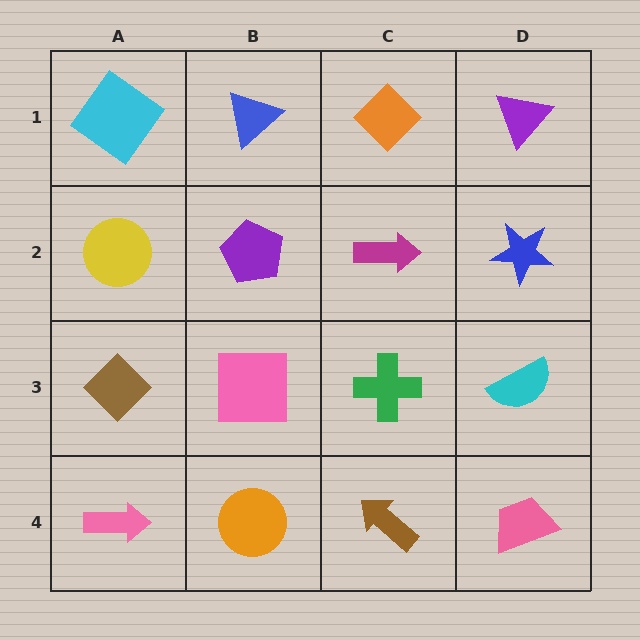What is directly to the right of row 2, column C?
A blue star.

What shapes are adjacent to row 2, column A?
A cyan diamond (row 1, column A), a brown diamond (row 3, column A), a purple pentagon (row 2, column B).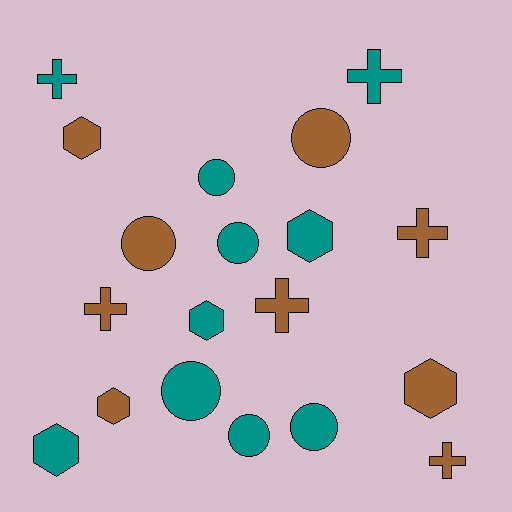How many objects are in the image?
There are 19 objects.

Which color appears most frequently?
Teal, with 10 objects.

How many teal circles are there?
There are 5 teal circles.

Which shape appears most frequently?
Circle, with 7 objects.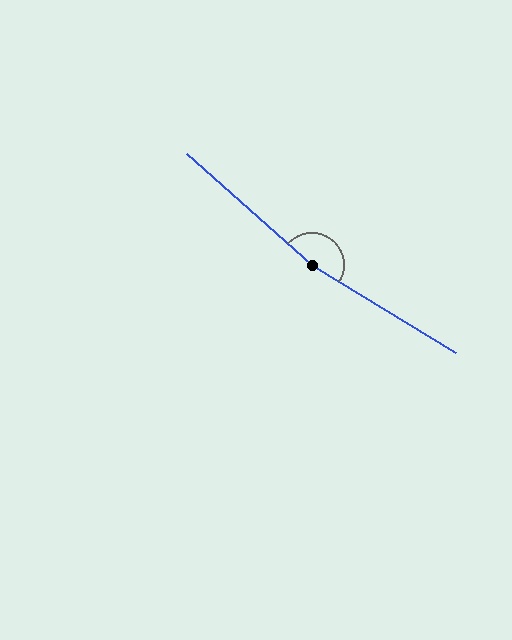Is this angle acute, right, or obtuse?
It is obtuse.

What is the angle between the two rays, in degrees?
Approximately 170 degrees.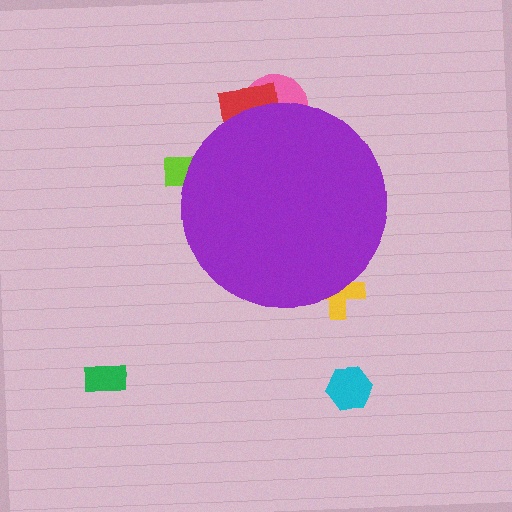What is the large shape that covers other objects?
A purple circle.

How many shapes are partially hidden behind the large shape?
4 shapes are partially hidden.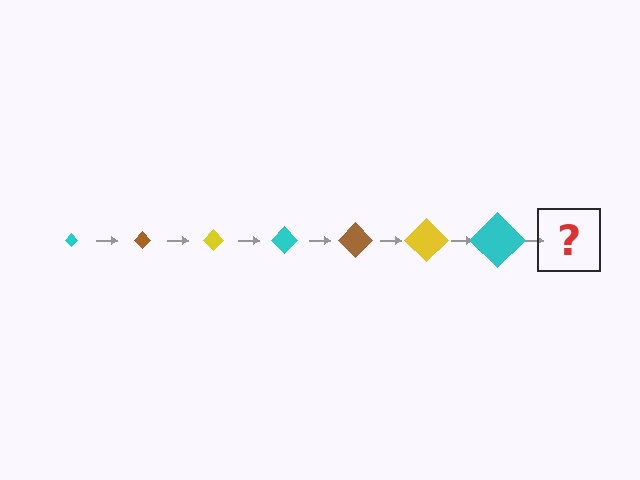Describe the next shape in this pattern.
It should be a brown diamond, larger than the previous one.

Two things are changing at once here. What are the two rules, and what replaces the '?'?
The two rules are that the diamond grows larger each step and the color cycles through cyan, brown, and yellow. The '?' should be a brown diamond, larger than the previous one.